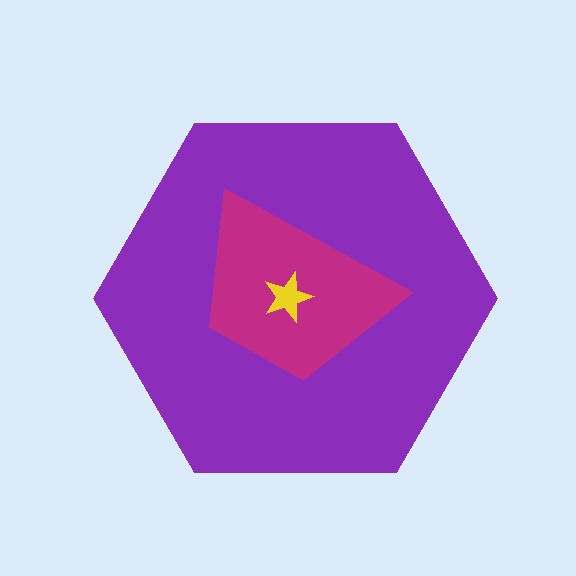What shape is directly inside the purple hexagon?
The magenta trapezoid.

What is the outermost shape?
The purple hexagon.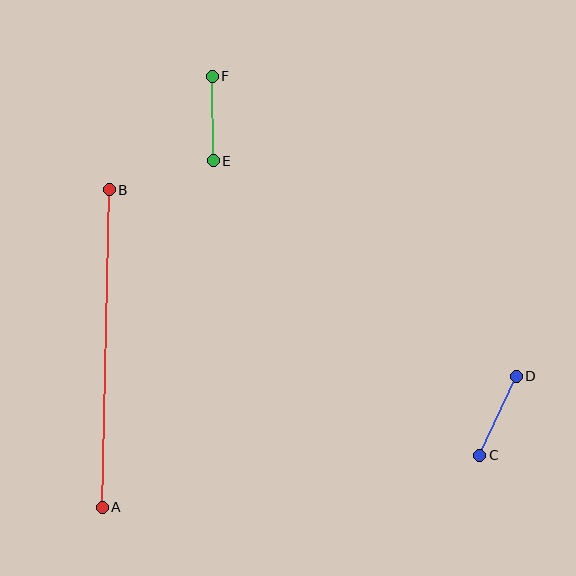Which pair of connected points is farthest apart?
Points A and B are farthest apart.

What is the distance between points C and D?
The distance is approximately 87 pixels.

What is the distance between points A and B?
The distance is approximately 318 pixels.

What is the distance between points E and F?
The distance is approximately 84 pixels.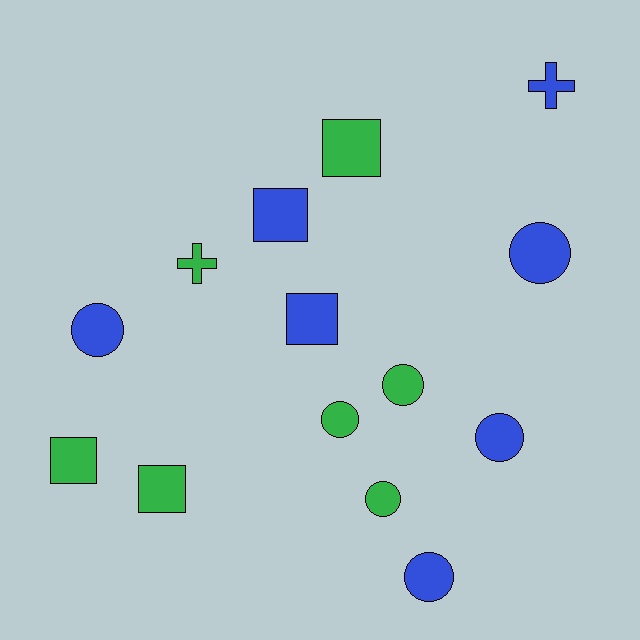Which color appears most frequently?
Blue, with 7 objects.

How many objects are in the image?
There are 14 objects.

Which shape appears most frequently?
Circle, with 7 objects.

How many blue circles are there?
There are 4 blue circles.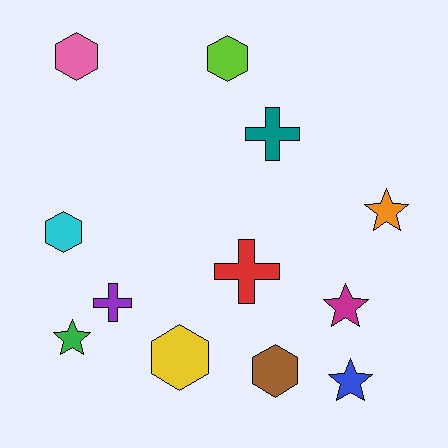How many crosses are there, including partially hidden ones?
There are 3 crosses.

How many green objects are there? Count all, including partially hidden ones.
There is 1 green object.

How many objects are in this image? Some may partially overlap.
There are 12 objects.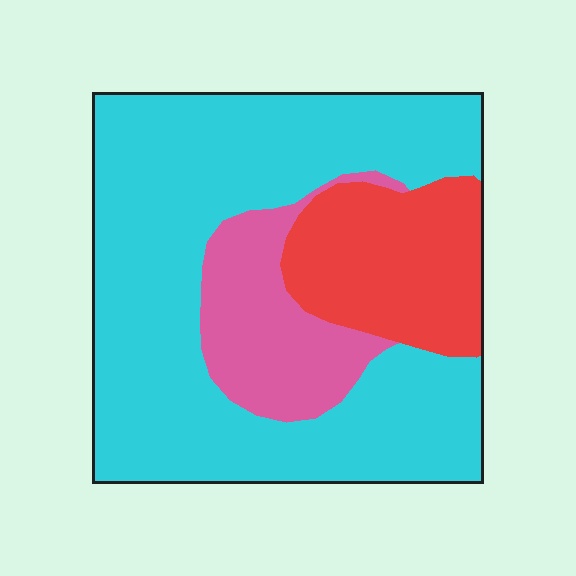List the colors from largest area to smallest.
From largest to smallest: cyan, red, pink.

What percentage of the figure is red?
Red takes up about one fifth (1/5) of the figure.